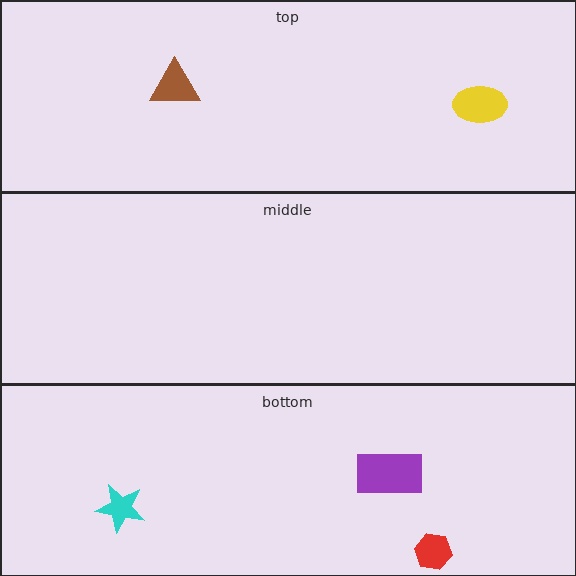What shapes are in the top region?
The brown triangle, the yellow ellipse.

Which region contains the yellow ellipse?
The top region.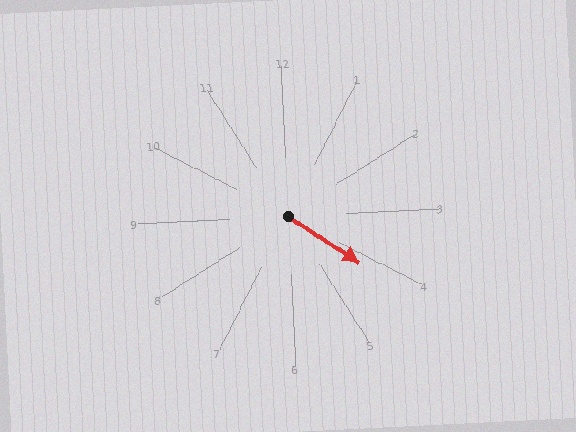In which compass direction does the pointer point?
Southeast.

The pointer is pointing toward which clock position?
Roughly 4 o'clock.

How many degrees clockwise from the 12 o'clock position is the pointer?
Approximately 126 degrees.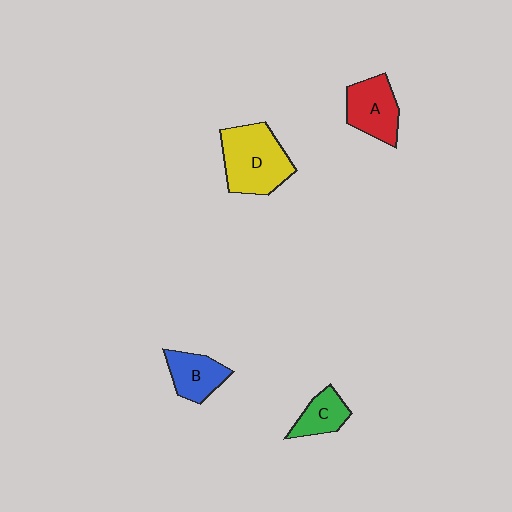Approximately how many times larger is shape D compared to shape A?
Approximately 1.4 times.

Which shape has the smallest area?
Shape C (green).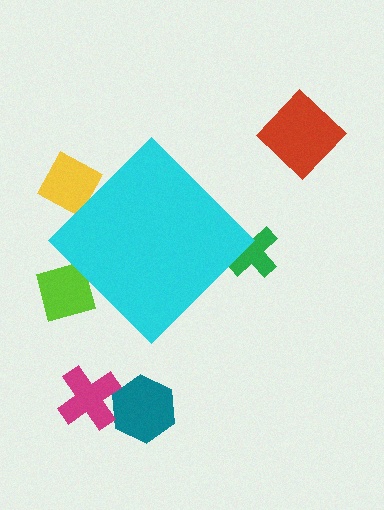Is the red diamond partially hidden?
No, the red diamond is fully visible.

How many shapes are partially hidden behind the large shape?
3 shapes are partially hidden.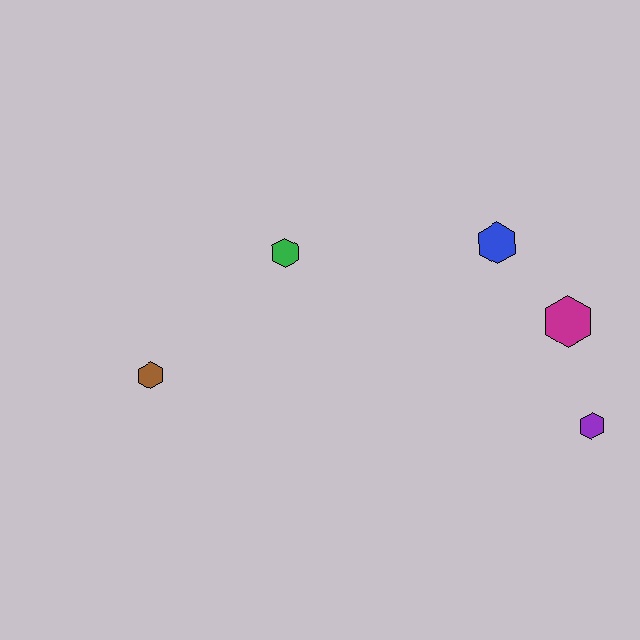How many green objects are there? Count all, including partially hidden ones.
There is 1 green object.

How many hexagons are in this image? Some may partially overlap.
There are 5 hexagons.